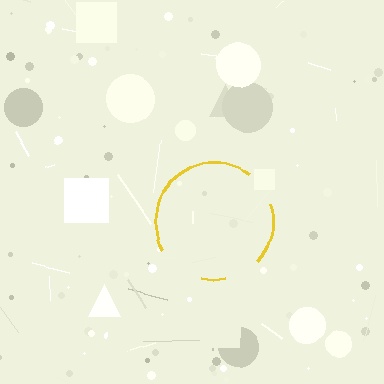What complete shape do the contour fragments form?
The contour fragments form a circle.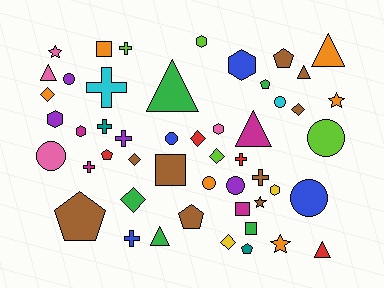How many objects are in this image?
There are 50 objects.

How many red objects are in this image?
There are 4 red objects.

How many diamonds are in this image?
There are 7 diamonds.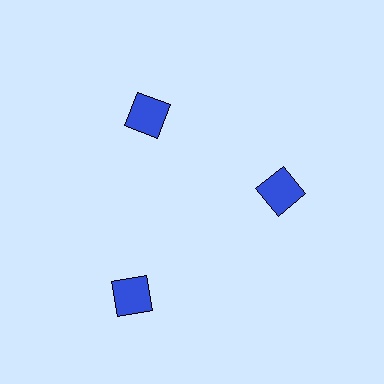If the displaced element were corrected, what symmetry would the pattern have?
It would have 3-fold rotational symmetry — the pattern would map onto itself every 120 degrees.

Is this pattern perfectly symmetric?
No. The 3 blue squares are arranged in a ring, but one element near the 7 o'clock position is pushed outward from the center, breaking the 3-fold rotational symmetry.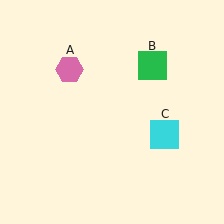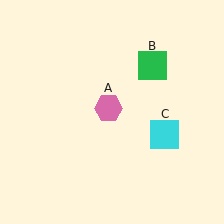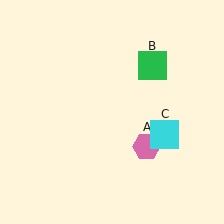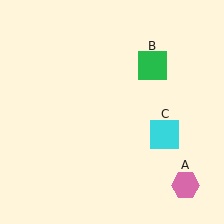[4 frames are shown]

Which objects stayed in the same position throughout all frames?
Green square (object B) and cyan square (object C) remained stationary.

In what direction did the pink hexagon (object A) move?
The pink hexagon (object A) moved down and to the right.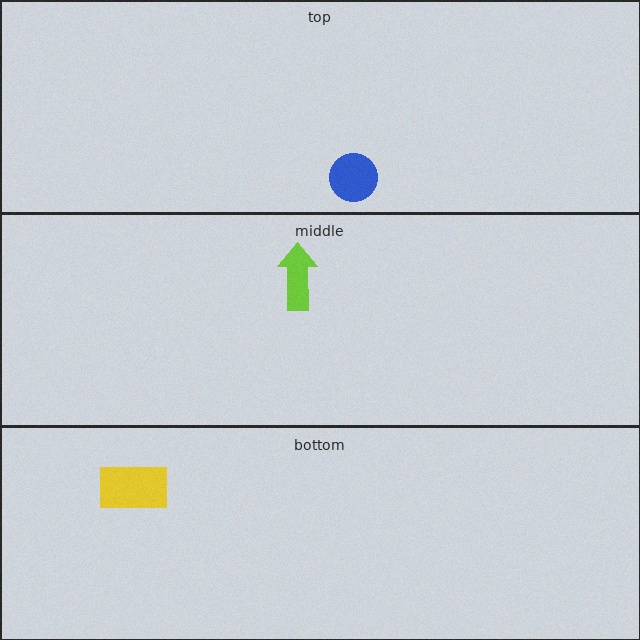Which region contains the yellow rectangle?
The bottom region.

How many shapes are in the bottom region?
1.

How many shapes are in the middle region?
1.